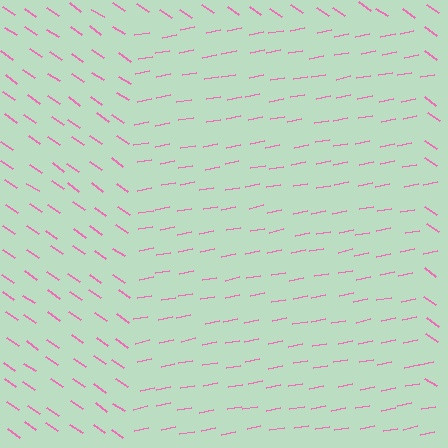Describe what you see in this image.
The image is filled with small pink line segments. A rectangle region in the image has lines oriented differently from the surrounding lines, creating a visible texture boundary.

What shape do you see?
I see a rectangle.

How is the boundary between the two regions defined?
The boundary is defined purely by a change in line orientation (approximately 45 degrees difference). All lines are the same color and thickness.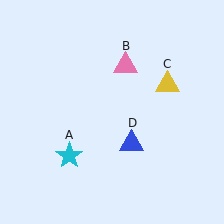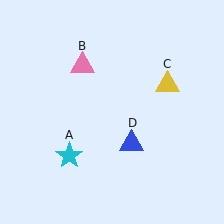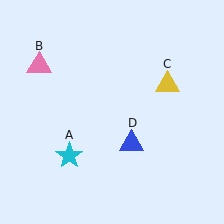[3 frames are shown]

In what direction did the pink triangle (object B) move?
The pink triangle (object B) moved left.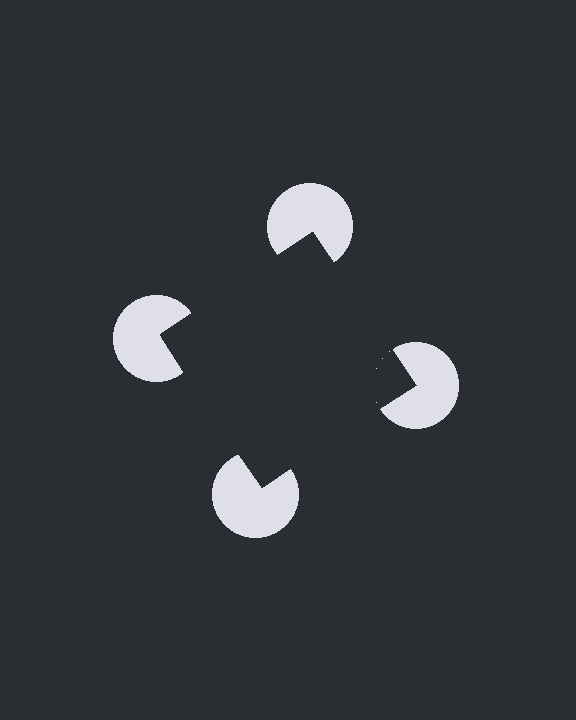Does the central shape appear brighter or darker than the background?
It typically appears slightly darker than the background, even though no actual brightness change is drawn.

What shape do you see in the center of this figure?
An illusory square — its edges are inferred from the aligned wedge cuts in the pac-man discs, not physically drawn.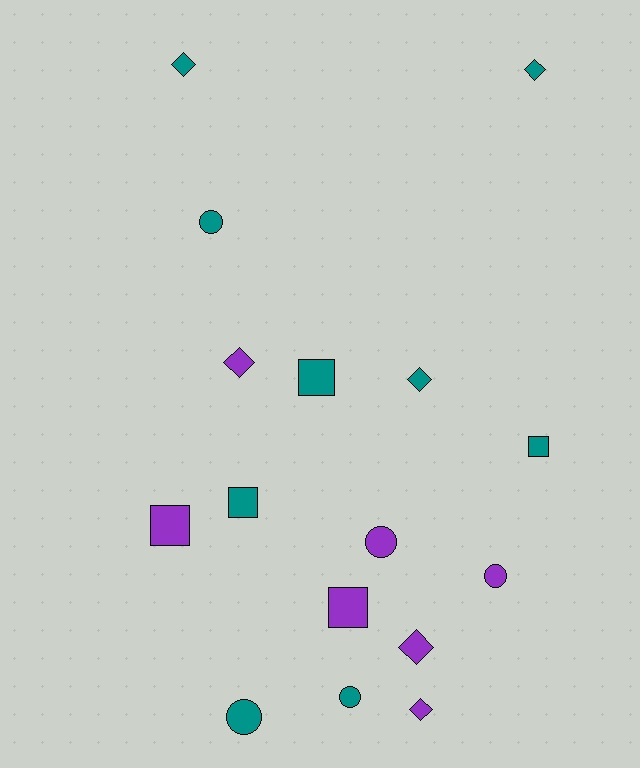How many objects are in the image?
There are 16 objects.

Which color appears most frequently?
Teal, with 9 objects.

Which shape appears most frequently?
Diamond, with 6 objects.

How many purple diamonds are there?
There are 3 purple diamonds.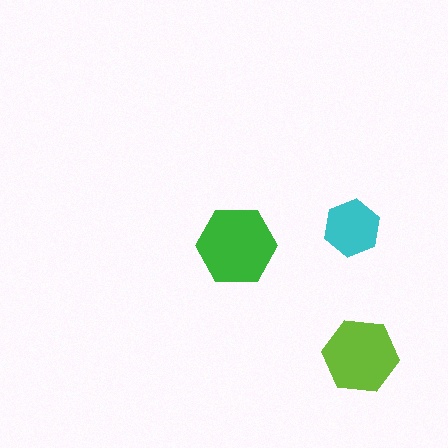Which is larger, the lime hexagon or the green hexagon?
The green one.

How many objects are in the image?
There are 3 objects in the image.